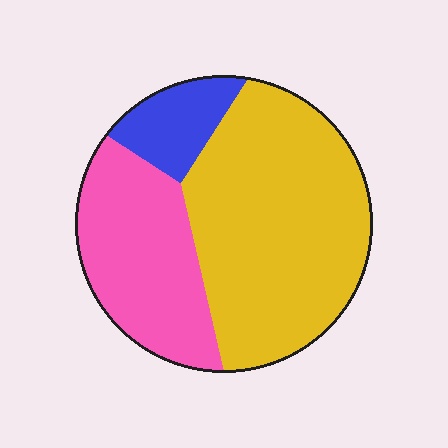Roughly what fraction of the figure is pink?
Pink takes up about one third (1/3) of the figure.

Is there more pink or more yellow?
Yellow.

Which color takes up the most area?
Yellow, at roughly 55%.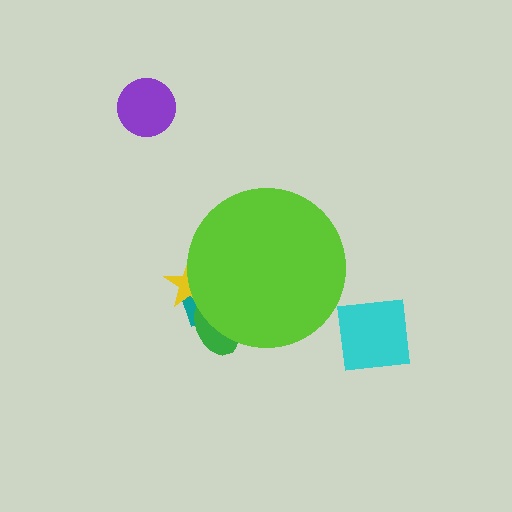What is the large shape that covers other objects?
A lime circle.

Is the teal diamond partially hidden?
Yes, the teal diamond is partially hidden behind the lime circle.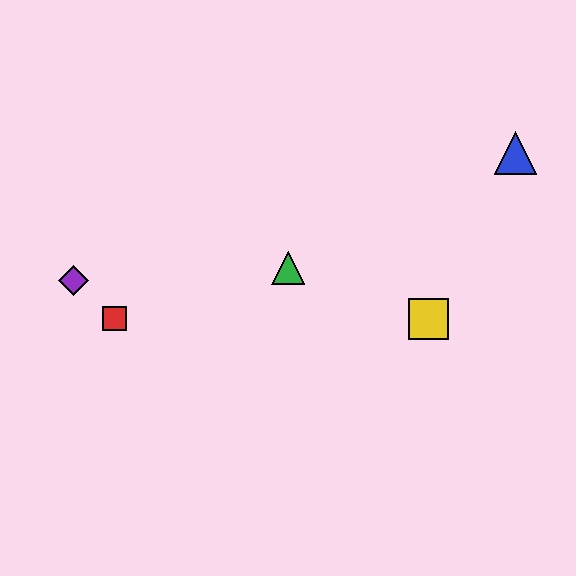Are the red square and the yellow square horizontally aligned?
Yes, both are at y≈319.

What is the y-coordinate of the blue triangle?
The blue triangle is at y≈153.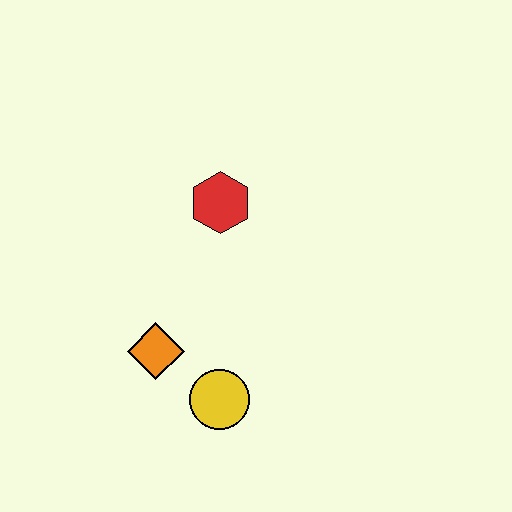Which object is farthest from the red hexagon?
The yellow circle is farthest from the red hexagon.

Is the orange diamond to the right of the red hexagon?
No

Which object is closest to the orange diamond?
The yellow circle is closest to the orange diamond.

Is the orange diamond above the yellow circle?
Yes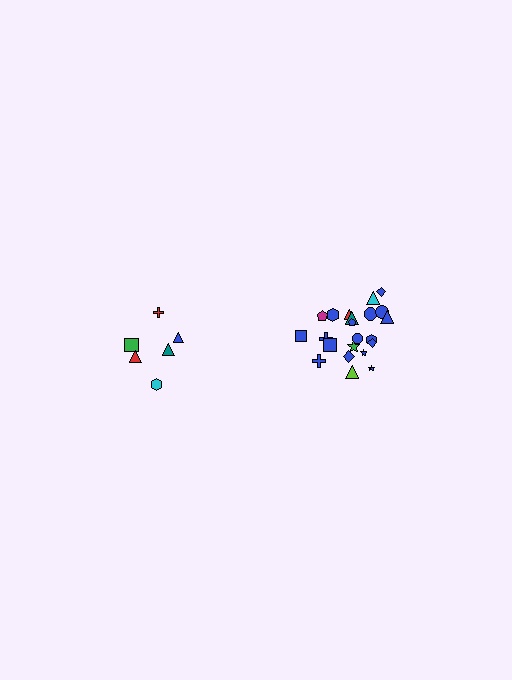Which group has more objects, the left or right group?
The right group.